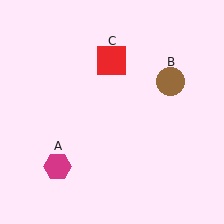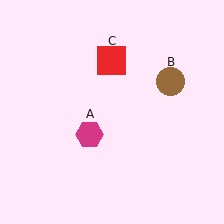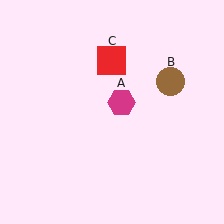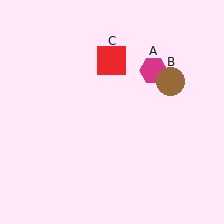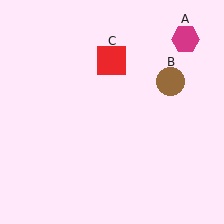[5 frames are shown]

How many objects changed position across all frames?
1 object changed position: magenta hexagon (object A).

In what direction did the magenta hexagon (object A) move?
The magenta hexagon (object A) moved up and to the right.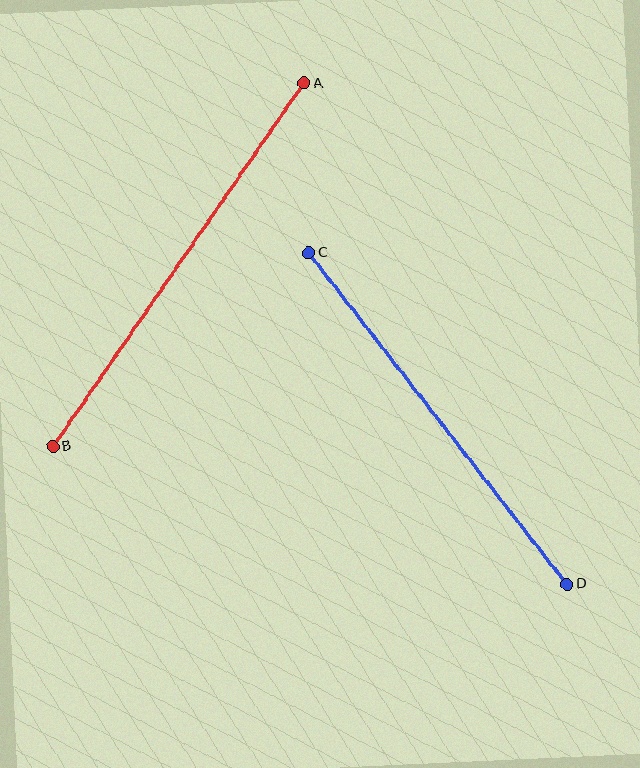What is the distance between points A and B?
The distance is approximately 442 pixels.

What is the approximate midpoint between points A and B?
The midpoint is at approximately (178, 265) pixels.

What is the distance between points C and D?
The distance is approximately 420 pixels.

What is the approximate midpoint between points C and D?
The midpoint is at approximately (438, 418) pixels.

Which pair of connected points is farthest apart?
Points A and B are farthest apart.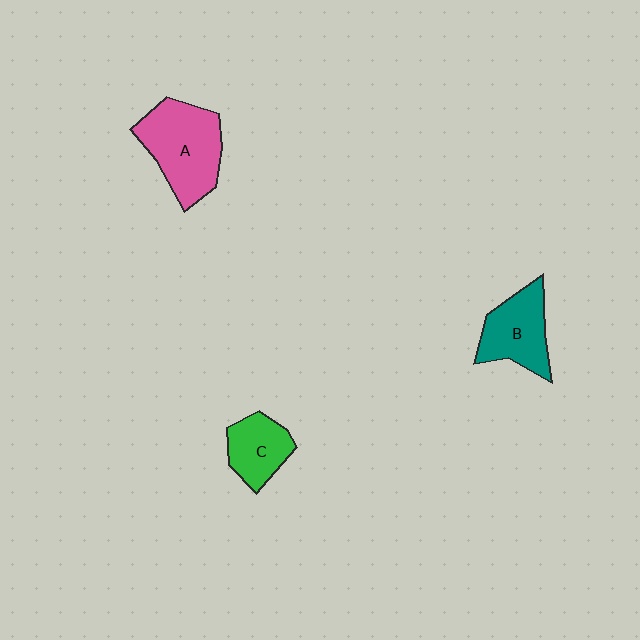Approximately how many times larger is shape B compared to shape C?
Approximately 1.3 times.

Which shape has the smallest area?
Shape C (green).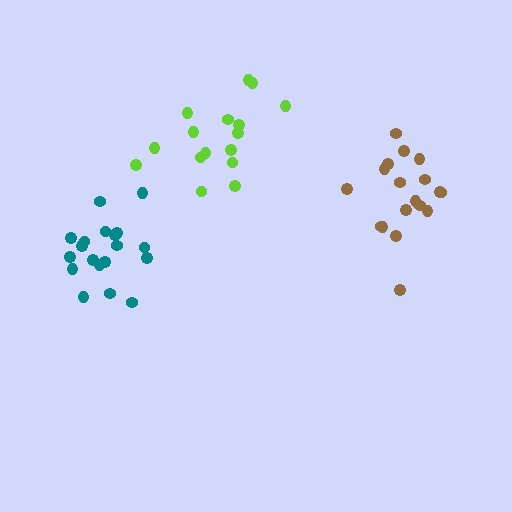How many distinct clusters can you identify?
There are 3 distinct clusters.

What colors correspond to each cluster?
The clusters are colored: lime, teal, brown.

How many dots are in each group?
Group 1: 16 dots, Group 2: 19 dots, Group 3: 18 dots (53 total).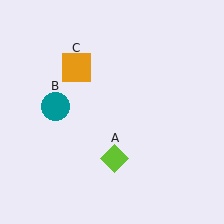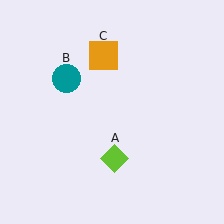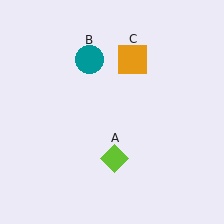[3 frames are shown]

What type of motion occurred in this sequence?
The teal circle (object B), orange square (object C) rotated clockwise around the center of the scene.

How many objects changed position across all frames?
2 objects changed position: teal circle (object B), orange square (object C).